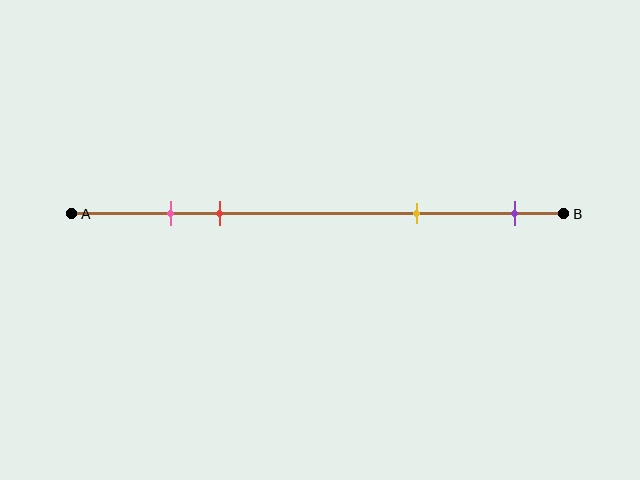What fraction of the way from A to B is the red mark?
The red mark is approximately 30% (0.3) of the way from A to B.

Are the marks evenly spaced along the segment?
No, the marks are not evenly spaced.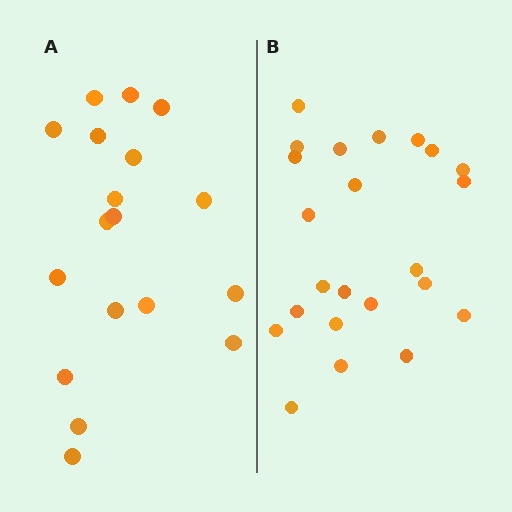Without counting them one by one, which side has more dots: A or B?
Region B (the right region) has more dots.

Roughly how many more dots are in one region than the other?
Region B has about 5 more dots than region A.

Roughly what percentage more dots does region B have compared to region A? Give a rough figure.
About 30% more.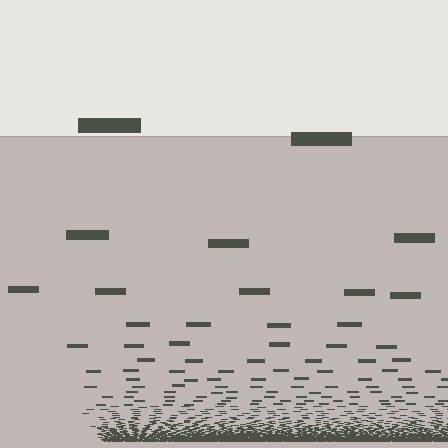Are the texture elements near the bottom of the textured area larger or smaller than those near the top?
Smaller. The gradient is inverted — elements near the bottom are smaller and denser.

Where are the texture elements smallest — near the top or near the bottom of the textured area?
Near the bottom.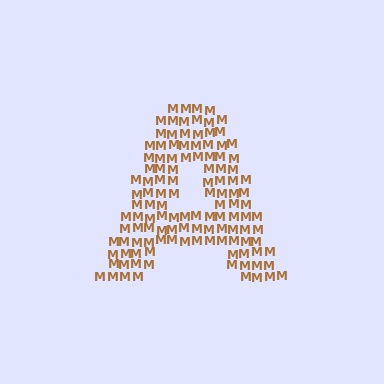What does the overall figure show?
The overall figure shows the letter A.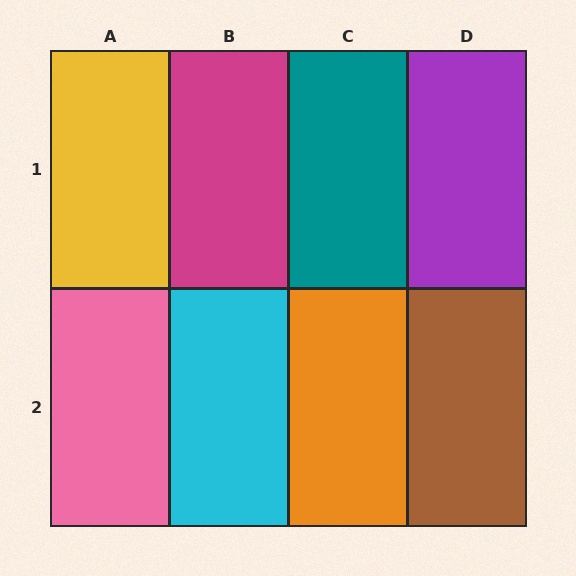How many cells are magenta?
1 cell is magenta.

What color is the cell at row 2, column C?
Orange.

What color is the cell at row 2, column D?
Brown.